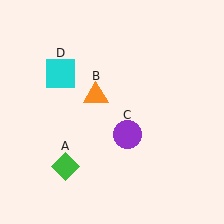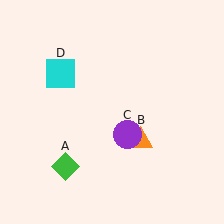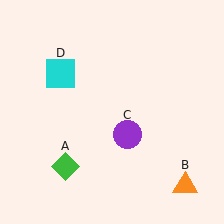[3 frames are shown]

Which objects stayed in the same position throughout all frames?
Green diamond (object A) and purple circle (object C) and cyan square (object D) remained stationary.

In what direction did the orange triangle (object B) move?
The orange triangle (object B) moved down and to the right.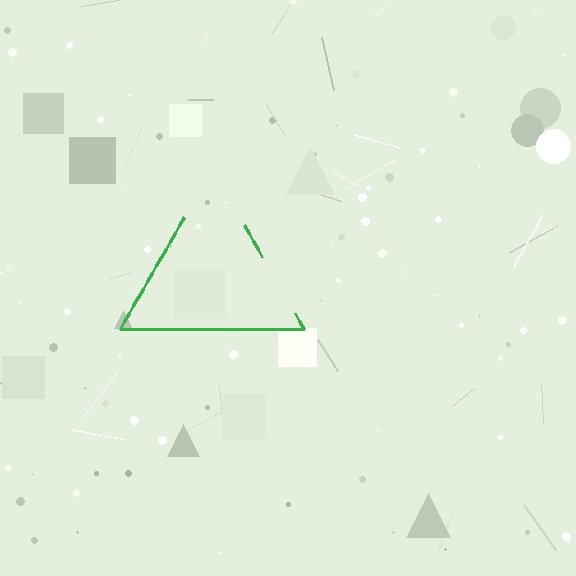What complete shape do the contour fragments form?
The contour fragments form a triangle.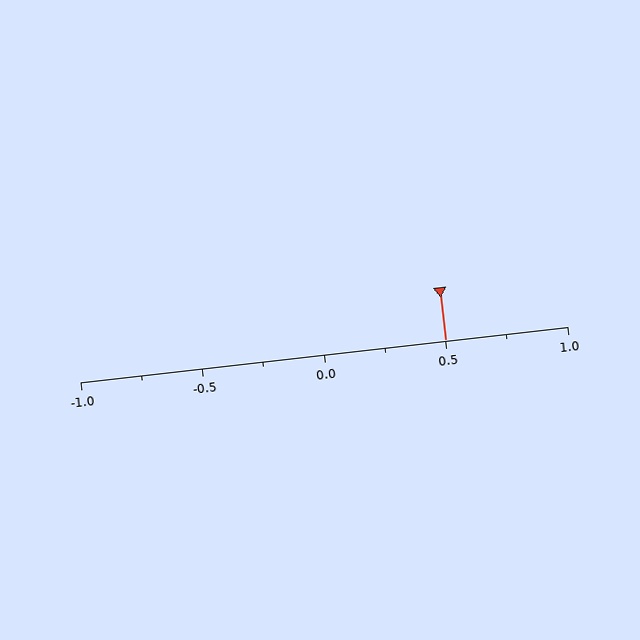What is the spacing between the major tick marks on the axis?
The major ticks are spaced 0.5 apart.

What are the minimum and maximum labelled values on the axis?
The axis runs from -1.0 to 1.0.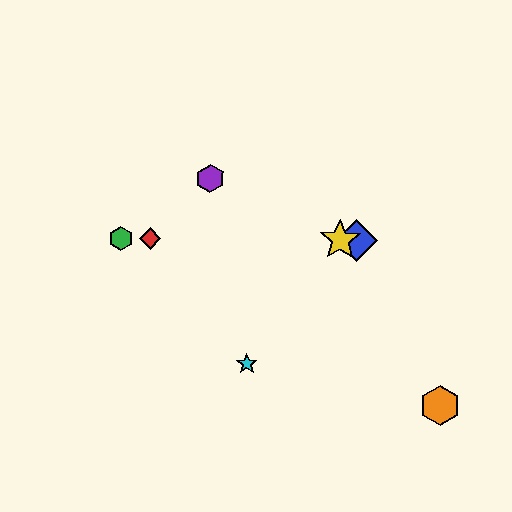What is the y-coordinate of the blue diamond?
The blue diamond is at y≈240.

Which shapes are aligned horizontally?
The red diamond, the blue diamond, the green hexagon, the yellow star are aligned horizontally.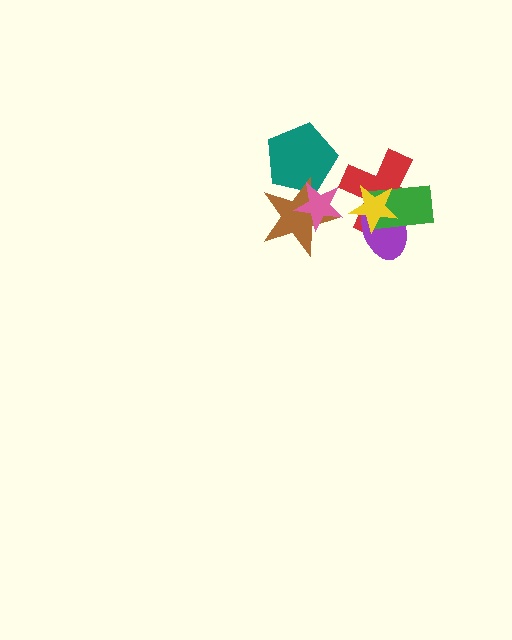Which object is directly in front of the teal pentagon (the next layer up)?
The brown star is directly in front of the teal pentagon.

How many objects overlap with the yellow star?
3 objects overlap with the yellow star.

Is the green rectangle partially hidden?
Yes, it is partially covered by another shape.